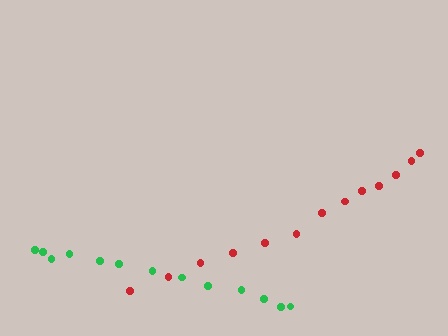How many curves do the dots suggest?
There are 2 distinct paths.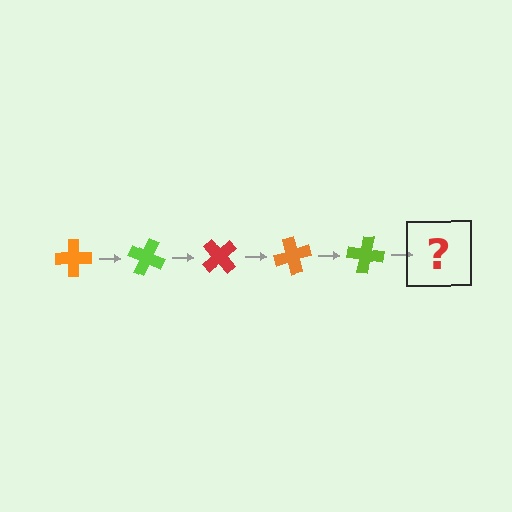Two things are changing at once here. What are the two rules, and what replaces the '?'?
The two rules are that it rotates 25 degrees each step and the color cycles through orange, lime, and red. The '?' should be a red cross, rotated 125 degrees from the start.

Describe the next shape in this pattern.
It should be a red cross, rotated 125 degrees from the start.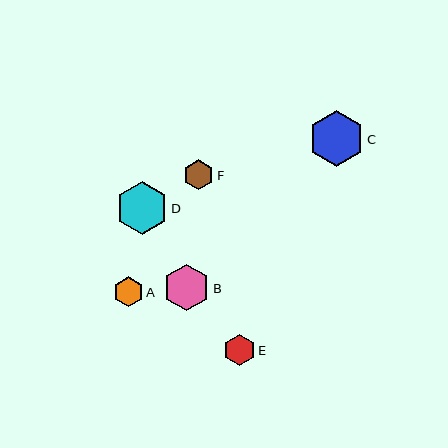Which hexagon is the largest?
Hexagon C is the largest with a size of approximately 56 pixels.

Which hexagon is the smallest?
Hexagon A is the smallest with a size of approximately 30 pixels.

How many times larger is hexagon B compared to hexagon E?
Hexagon B is approximately 1.5 times the size of hexagon E.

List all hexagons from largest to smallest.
From largest to smallest: C, D, B, E, F, A.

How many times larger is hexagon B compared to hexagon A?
Hexagon B is approximately 1.6 times the size of hexagon A.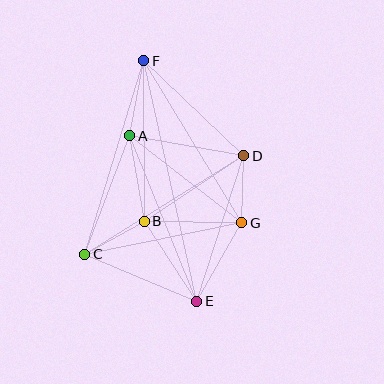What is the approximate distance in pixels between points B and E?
The distance between B and E is approximately 95 pixels.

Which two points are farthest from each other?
Points E and F are farthest from each other.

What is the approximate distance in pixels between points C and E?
The distance between C and E is approximately 121 pixels.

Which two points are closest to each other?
Points D and G are closest to each other.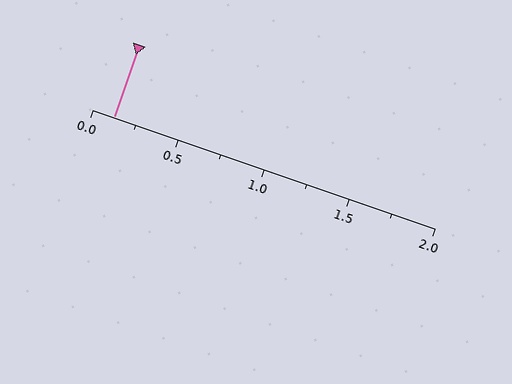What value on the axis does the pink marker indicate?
The marker indicates approximately 0.12.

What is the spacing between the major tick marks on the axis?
The major ticks are spaced 0.5 apart.